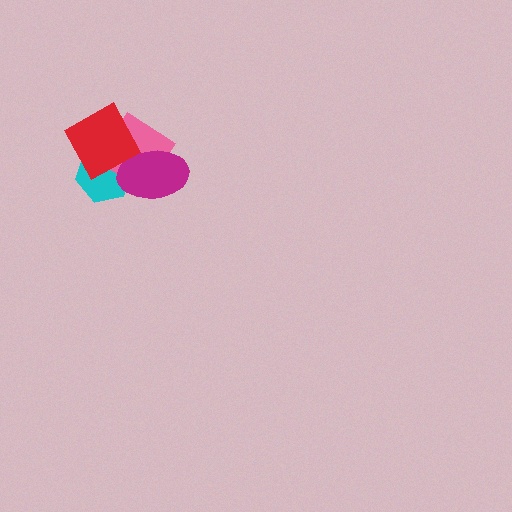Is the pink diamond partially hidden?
Yes, it is partially covered by another shape.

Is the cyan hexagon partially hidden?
Yes, it is partially covered by another shape.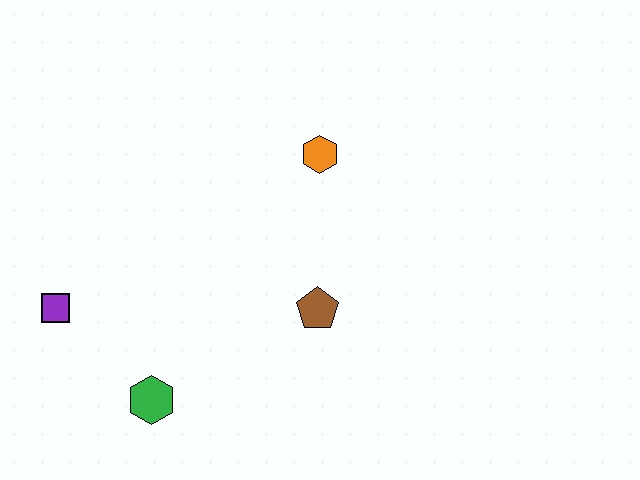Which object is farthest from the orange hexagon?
The purple square is farthest from the orange hexagon.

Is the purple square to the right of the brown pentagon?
No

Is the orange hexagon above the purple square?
Yes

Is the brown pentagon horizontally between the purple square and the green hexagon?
No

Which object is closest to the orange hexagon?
The brown pentagon is closest to the orange hexagon.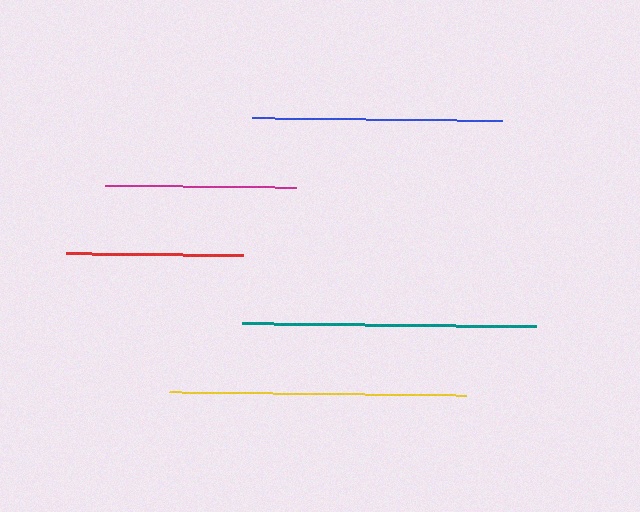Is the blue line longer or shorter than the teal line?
The teal line is longer than the blue line.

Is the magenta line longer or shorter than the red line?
The magenta line is longer than the red line.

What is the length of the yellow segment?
The yellow segment is approximately 297 pixels long.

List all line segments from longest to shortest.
From longest to shortest: yellow, teal, blue, magenta, red.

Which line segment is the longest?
The yellow line is the longest at approximately 297 pixels.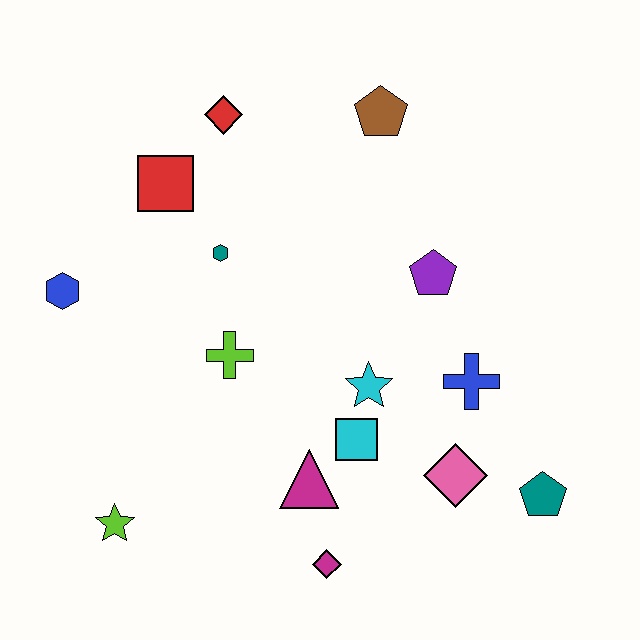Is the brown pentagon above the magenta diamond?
Yes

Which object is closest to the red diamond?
The red square is closest to the red diamond.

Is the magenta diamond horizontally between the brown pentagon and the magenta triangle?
Yes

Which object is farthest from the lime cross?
The teal pentagon is farthest from the lime cross.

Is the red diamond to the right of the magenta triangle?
No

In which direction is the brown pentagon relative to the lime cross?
The brown pentagon is above the lime cross.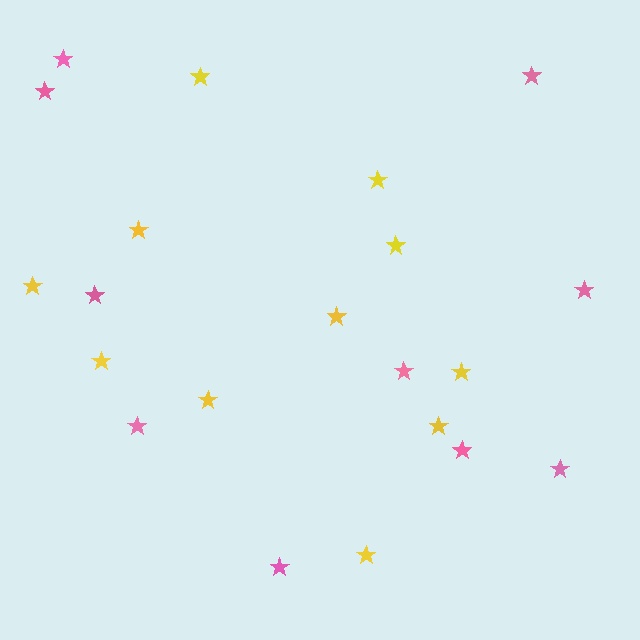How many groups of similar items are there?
There are 2 groups: one group of pink stars (10) and one group of yellow stars (11).